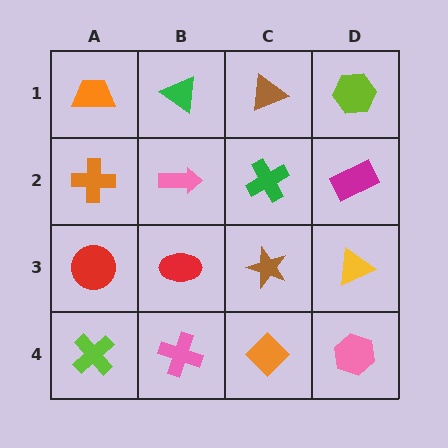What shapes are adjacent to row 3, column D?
A magenta rectangle (row 2, column D), a pink hexagon (row 4, column D), a brown star (row 3, column C).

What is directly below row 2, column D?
A yellow triangle.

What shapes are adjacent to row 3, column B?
A pink arrow (row 2, column B), a pink cross (row 4, column B), a red circle (row 3, column A), a brown star (row 3, column C).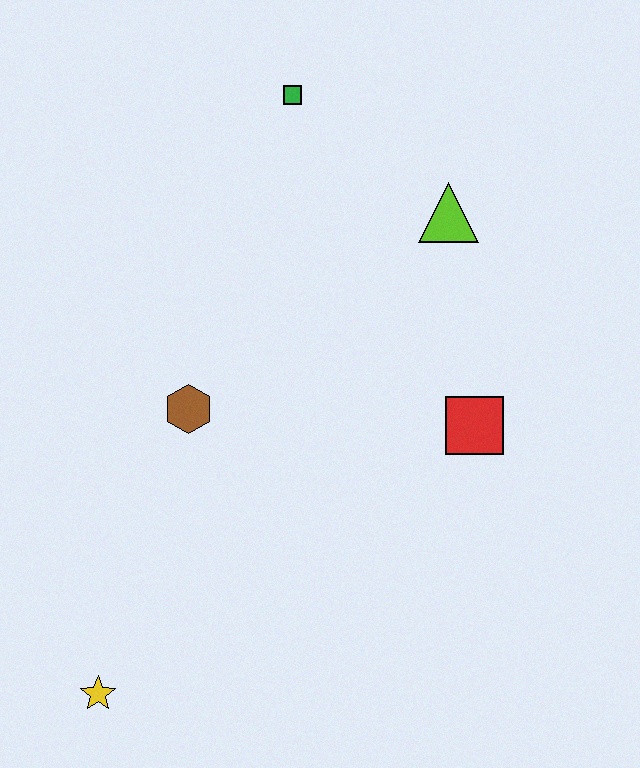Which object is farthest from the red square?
The yellow star is farthest from the red square.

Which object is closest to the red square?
The lime triangle is closest to the red square.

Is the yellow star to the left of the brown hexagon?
Yes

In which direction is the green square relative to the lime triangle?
The green square is to the left of the lime triangle.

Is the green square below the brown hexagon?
No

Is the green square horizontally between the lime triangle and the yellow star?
Yes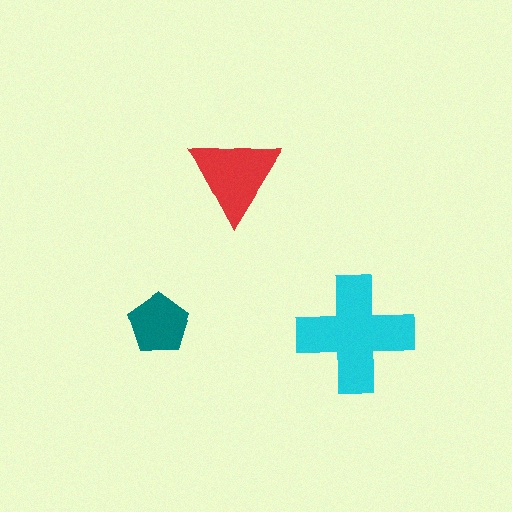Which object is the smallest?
The teal pentagon.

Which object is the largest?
The cyan cross.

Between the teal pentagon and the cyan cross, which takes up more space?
The cyan cross.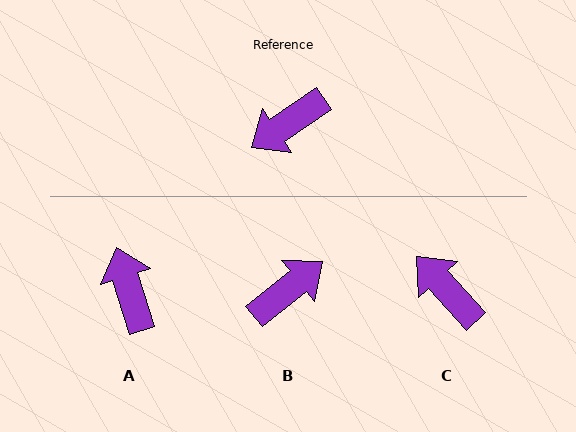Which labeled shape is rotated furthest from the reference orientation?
B, about 175 degrees away.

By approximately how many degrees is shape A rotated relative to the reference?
Approximately 107 degrees clockwise.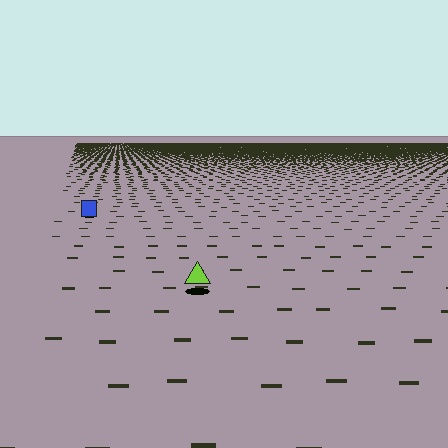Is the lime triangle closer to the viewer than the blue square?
Yes. The lime triangle is closer — you can tell from the texture gradient: the ground texture is coarser near it.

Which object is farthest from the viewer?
The blue square is farthest from the viewer. It appears smaller and the ground texture around it is denser.